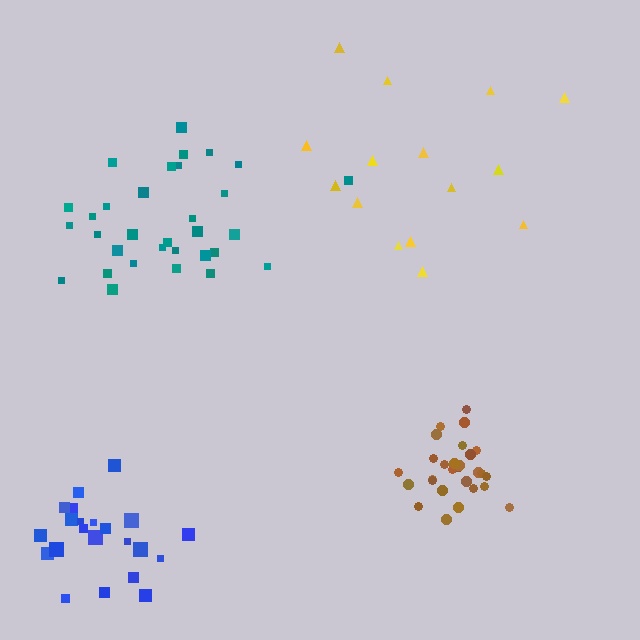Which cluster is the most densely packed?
Brown.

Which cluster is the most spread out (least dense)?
Yellow.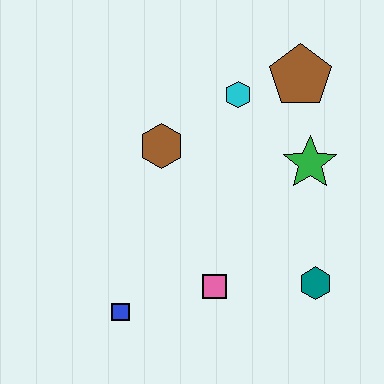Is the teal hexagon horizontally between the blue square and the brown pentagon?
No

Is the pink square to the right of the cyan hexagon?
No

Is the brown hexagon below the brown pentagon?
Yes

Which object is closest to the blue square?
The pink square is closest to the blue square.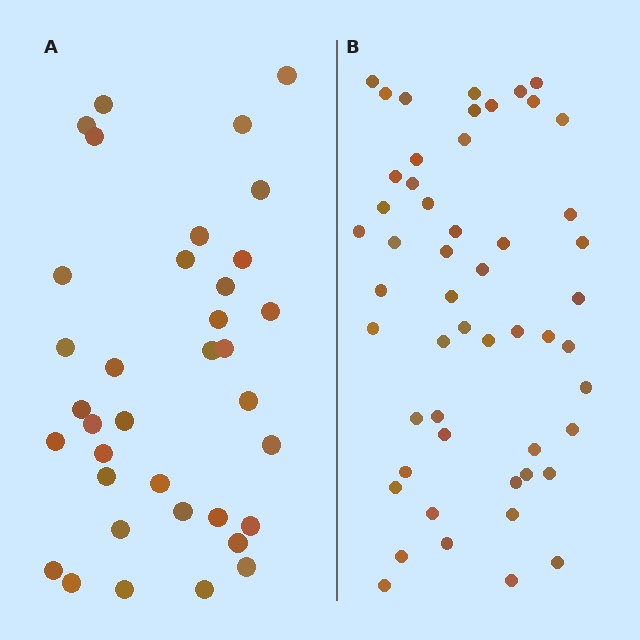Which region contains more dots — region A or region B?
Region B (the right region) has more dots.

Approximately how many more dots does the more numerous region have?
Region B has approximately 15 more dots than region A.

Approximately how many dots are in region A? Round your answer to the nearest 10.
About 40 dots. (The exact count is 36, which rounds to 40.)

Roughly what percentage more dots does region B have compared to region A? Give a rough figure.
About 45% more.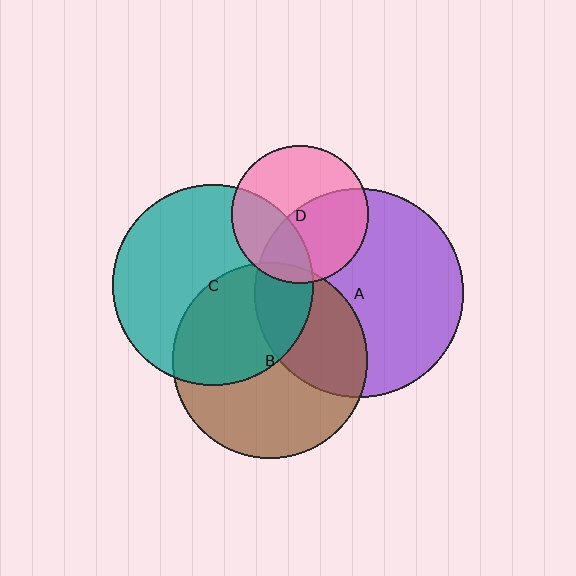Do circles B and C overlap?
Yes.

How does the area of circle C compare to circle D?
Approximately 2.1 times.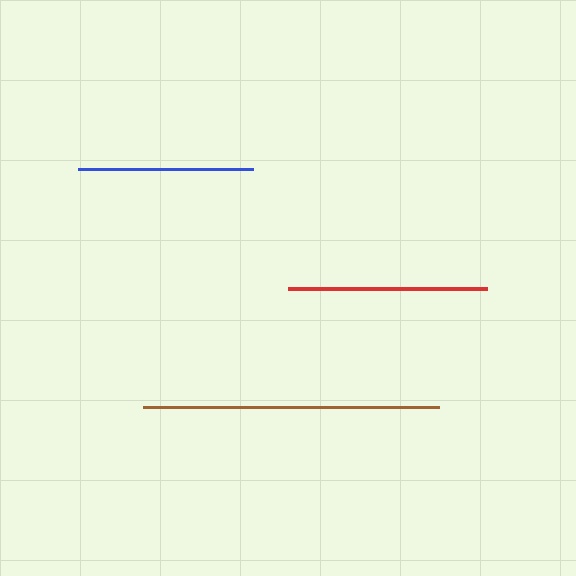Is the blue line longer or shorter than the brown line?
The brown line is longer than the blue line.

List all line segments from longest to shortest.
From longest to shortest: brown, red, blue.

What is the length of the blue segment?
The blue segment is approximately 175 pixels long.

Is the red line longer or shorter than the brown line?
The brown line is longer than the red line.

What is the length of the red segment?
The red segment is approximately 198 pixels long.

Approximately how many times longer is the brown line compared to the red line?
The brown line is approximately 1.5 times the length of the red line.